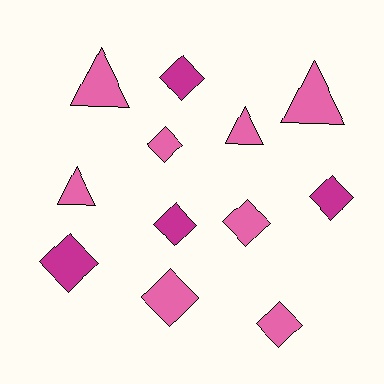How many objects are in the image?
There are 12 objects.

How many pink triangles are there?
There are 4 pink triangles.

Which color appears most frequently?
Pink, with 8 objects.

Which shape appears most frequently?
Diamond, with 8 objects.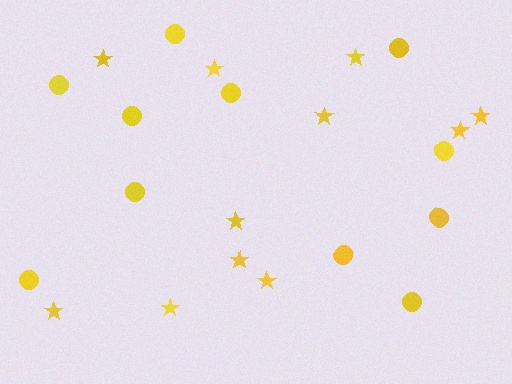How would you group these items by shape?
There are 2 groups: one group of stars (11) and one group of circles (11).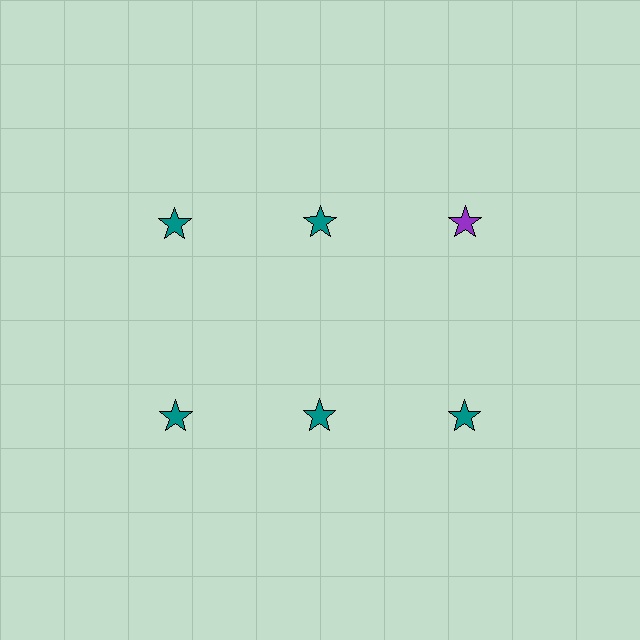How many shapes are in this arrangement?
There are 6 shapes arranged in a grid pattern.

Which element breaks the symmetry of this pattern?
The purple star in the top row, center column breaks the symmetry. All other shapes are teal stars.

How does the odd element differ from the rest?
It has a different color: purple instead of teal.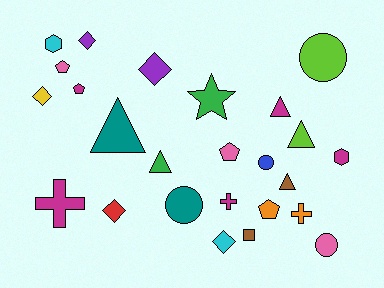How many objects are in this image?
There are 25 objects.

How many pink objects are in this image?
There are 3 pink objects.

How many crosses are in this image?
There are 3 crosses.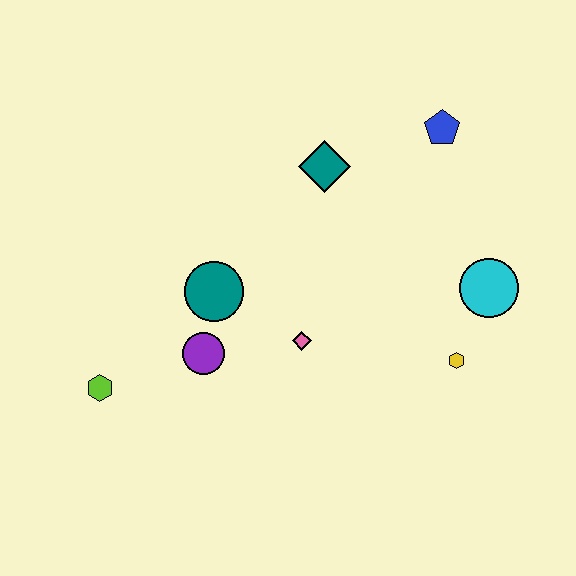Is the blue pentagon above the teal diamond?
Yes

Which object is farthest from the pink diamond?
The blue pentagon is farthest from the pink diamond.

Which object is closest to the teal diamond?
The blue pentagon is closest to the teal diamond.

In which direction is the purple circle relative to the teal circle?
The purple circle is below the teal circle.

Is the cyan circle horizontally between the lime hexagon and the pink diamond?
No